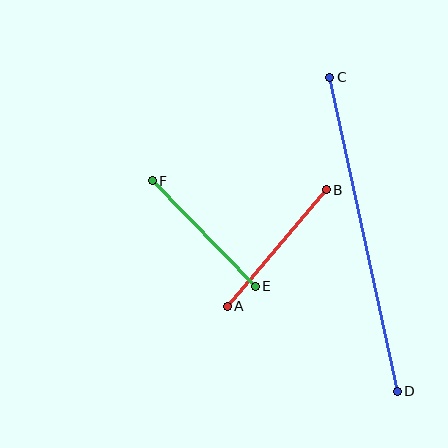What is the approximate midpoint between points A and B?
The midpoint is at approximately (277, 248) pixels.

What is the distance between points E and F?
The distance is approximately 148 pixels.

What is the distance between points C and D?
The distance is approximately 321 pixels.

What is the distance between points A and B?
The distance is approximately 153 pixels.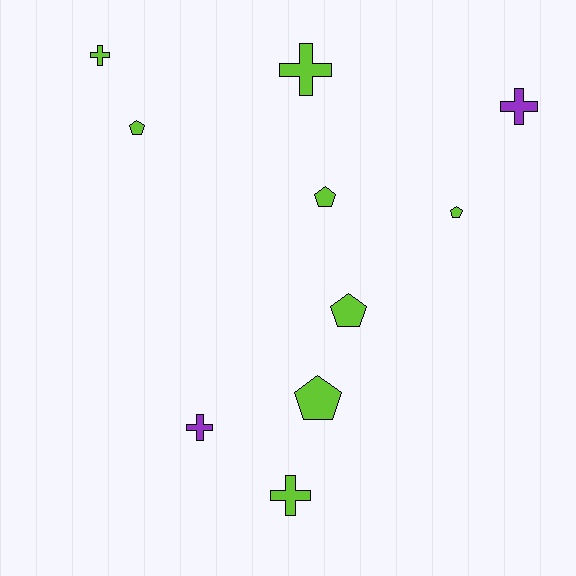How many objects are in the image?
There are 10 objects.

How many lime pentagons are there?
There are 5 lime pentagons.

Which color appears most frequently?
Lime, with 8 objects.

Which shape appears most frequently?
Pentagon, with 5 objects.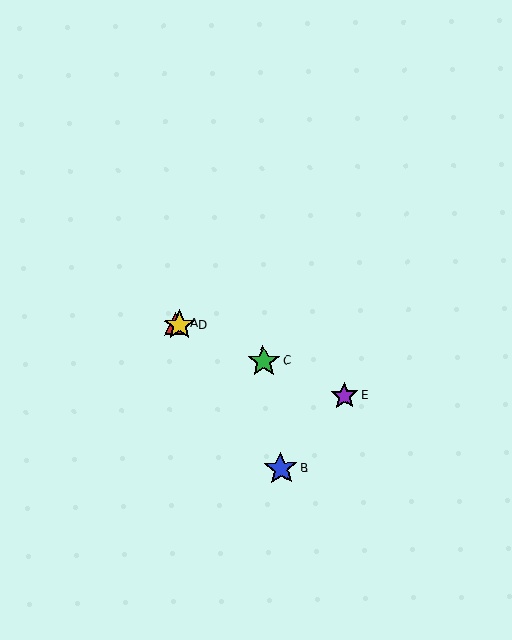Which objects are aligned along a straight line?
Objects A, C, D, E are aligned along a straight line.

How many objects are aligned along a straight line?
4 objects (A, C, D, E) are aligned along a straight line.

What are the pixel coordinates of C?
Object C is at (263, 361).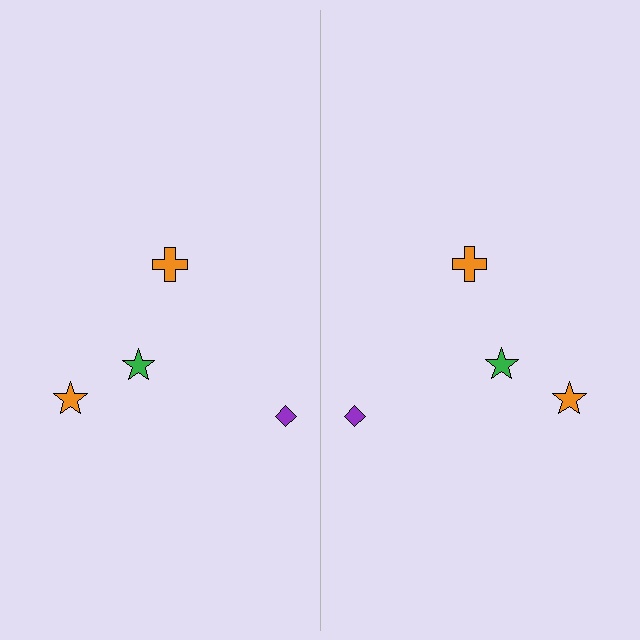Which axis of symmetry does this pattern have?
The pattern has a vertical axis of symmetry running through the center of the image.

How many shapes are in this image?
There are 8 shapes in this image.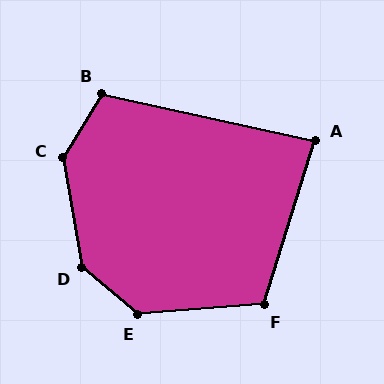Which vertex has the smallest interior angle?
A, at approximately 85 degrees.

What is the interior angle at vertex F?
Approximately 112 degrees (obtuse).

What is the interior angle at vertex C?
Approximately 139 degrees (obtuse).